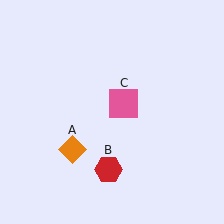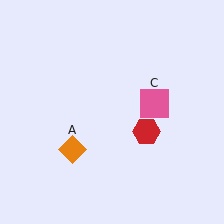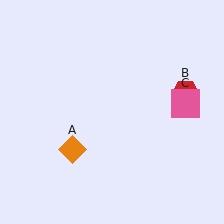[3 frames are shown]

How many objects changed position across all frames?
2 objects changed position: red hexagon (object B), pink square (object C).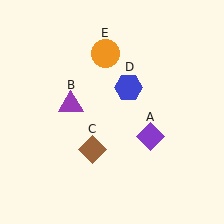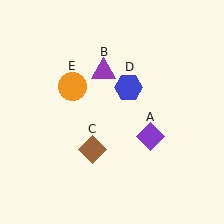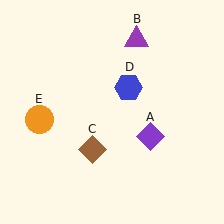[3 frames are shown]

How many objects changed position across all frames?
2 objects changed position: purple triangle (object B), orange circle (object E).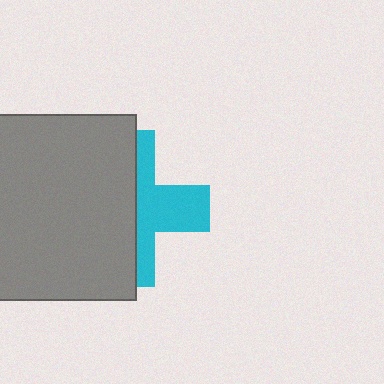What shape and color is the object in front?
The object in front is a gray square.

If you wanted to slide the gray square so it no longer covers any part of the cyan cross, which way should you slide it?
Slide it left — that is the most direct way to separate the two shapes.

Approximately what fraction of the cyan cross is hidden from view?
Roughly 58% of the cyan cross is hidden behind the gray square.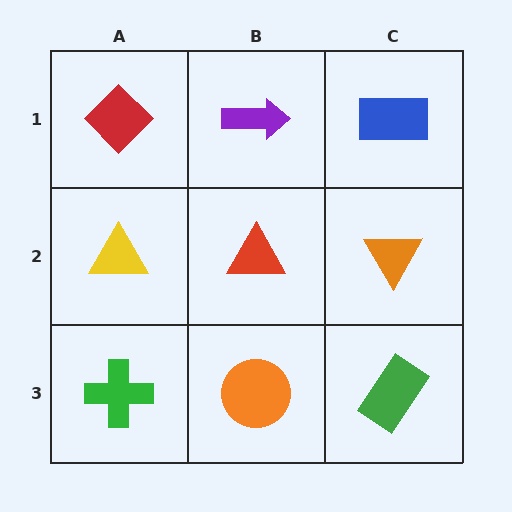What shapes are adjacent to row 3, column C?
An orange triangle (row 2, column C), an orange circle (row 3, column B).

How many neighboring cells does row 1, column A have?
2.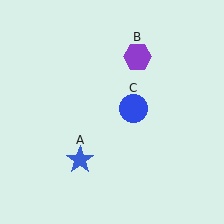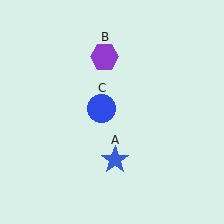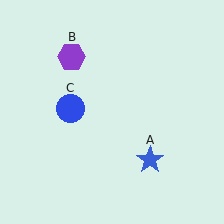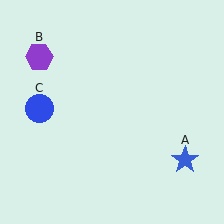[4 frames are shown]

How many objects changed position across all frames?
3 objects changed position: blue star (object A), purple hexagon (object B), blue circle (object C).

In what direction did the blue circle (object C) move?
The blue circle (object C) moved left.